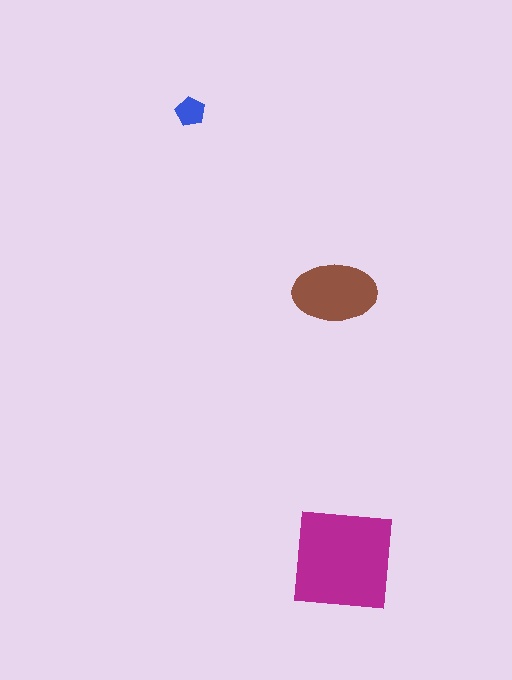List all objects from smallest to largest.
The blue pentagon, the brown ellipse, the magenta square.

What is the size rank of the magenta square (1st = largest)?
1st.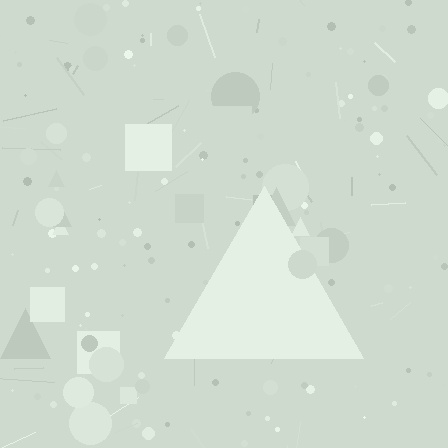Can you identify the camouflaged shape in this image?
The camouflaged shape is a triangle.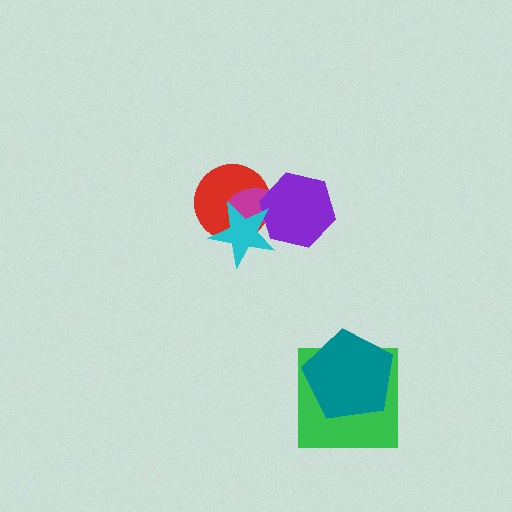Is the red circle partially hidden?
Yes, it is partially covered by another shape.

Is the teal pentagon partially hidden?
No, no other shape covers it.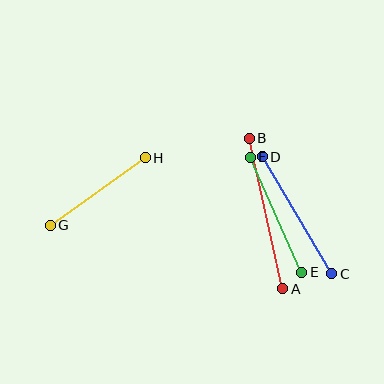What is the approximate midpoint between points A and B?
The midpoint is at approximately (266, 214) pixels.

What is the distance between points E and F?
The distance is approximately 126 pixels.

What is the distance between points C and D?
The distance is approximately 136 pixels.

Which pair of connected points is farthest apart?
Points A and B are farthest apart.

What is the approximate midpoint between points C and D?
The midpoint is at approximately (297, 215) pixels.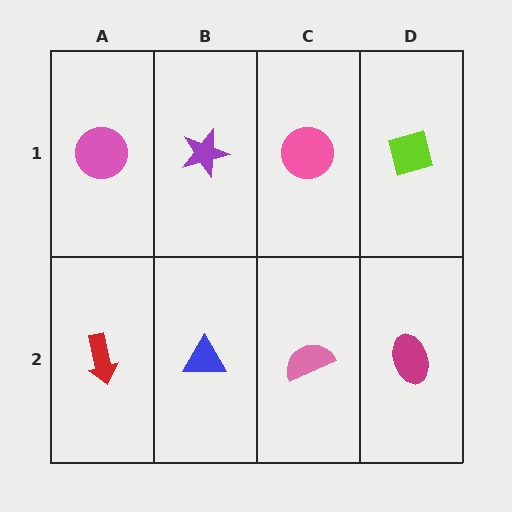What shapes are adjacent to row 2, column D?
A lime diamond (row 1, column D), a pink semicircle (row 2, column C).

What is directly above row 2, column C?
A pink circle.